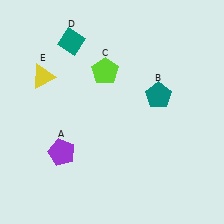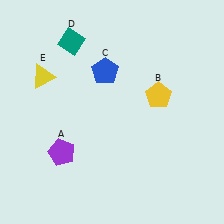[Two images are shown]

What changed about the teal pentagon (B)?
In Image 1, B is teal. In Image 2, it changed to yellow.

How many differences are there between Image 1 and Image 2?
There are 2 differences between the two images.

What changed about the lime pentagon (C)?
In Image 1, C is lime. In Image 2, it changed to blue.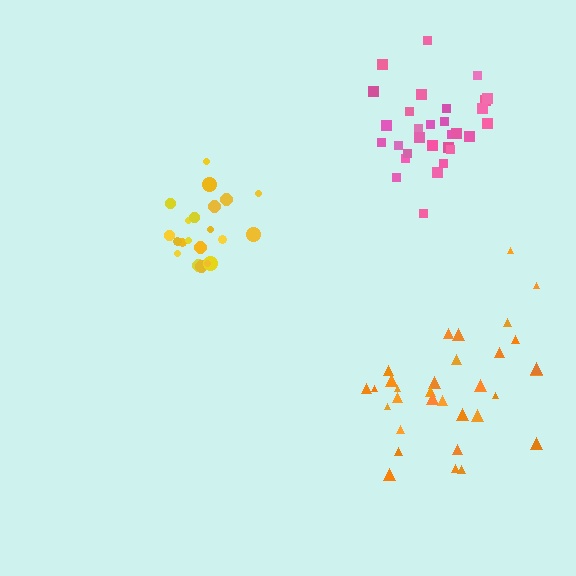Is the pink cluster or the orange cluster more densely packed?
Pink.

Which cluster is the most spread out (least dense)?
Orange.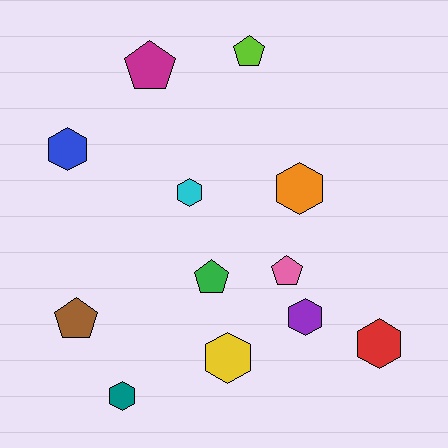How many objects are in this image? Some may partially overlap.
There are 12 objects.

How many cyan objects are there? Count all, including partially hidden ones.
There is 1 cyan object.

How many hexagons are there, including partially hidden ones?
There are 7 hexagons.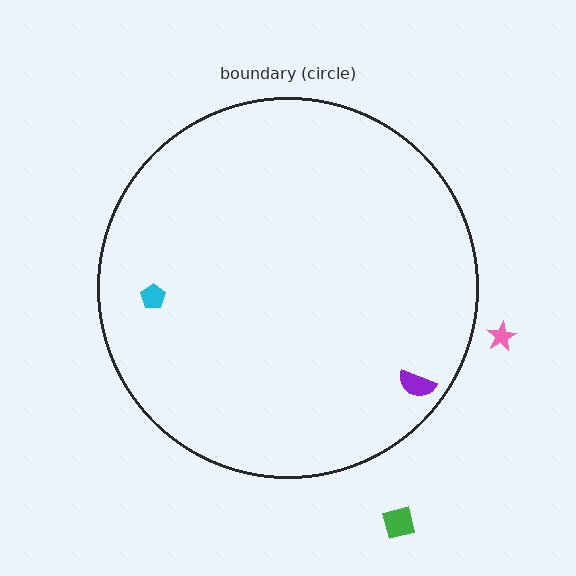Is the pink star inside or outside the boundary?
Outside.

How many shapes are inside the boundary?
2 inside, 2 outside.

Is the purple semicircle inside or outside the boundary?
Inside.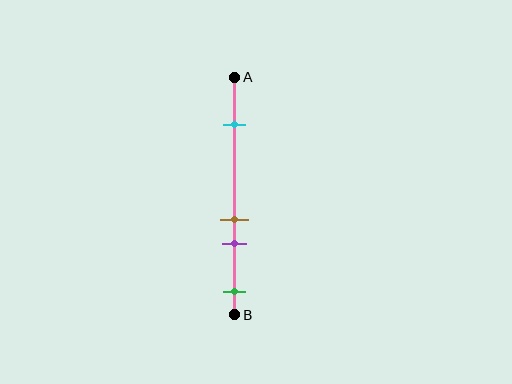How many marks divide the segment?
There are 4 marks dividing the segment.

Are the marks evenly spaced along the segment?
No, the marks are not evenly spaced.